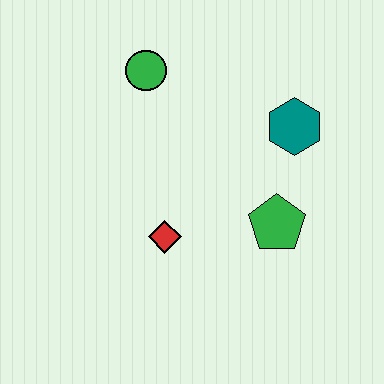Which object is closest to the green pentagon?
The teal hexagon is closest to the green pentagon.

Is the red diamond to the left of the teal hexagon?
Yes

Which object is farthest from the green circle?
The green pentagon is farthest from the green circle.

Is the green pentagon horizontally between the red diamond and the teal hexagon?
Yes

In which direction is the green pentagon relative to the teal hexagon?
The green pentagon is below the teal hexagon.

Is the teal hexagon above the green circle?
No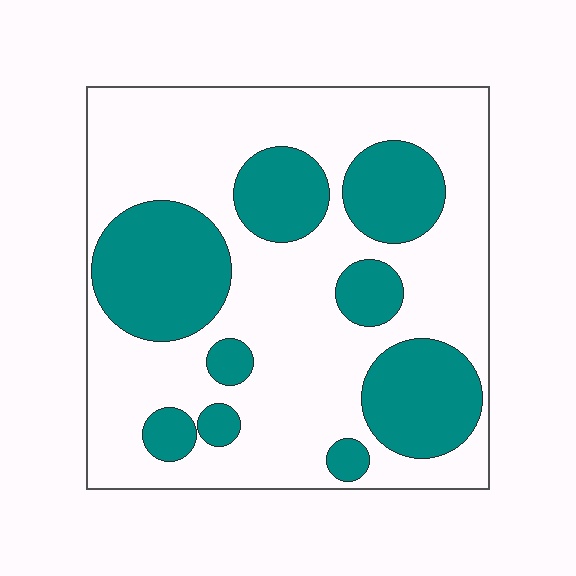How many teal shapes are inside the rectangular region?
9.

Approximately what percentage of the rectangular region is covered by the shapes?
Approximately 35%.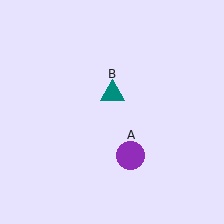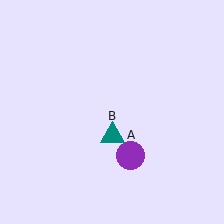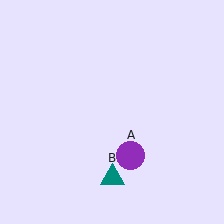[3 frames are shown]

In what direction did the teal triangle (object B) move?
The teal triangle (object B) moved down.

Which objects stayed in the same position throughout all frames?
Purple circle (object A) remained stationary.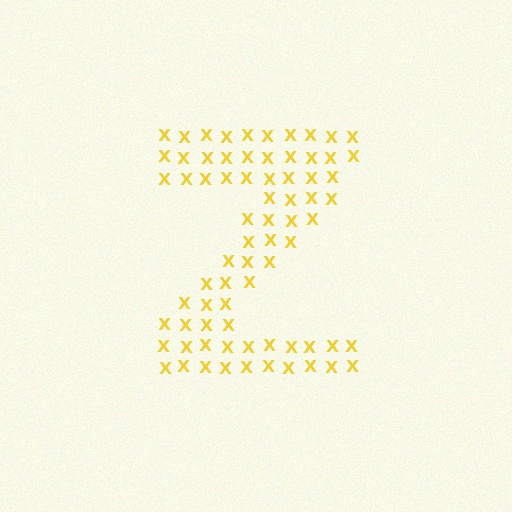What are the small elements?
The small elements are letter X's.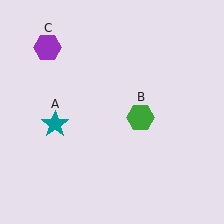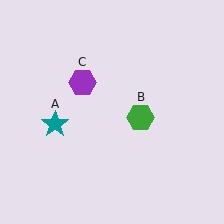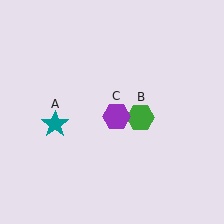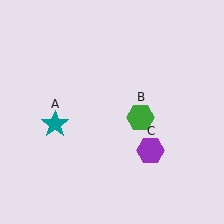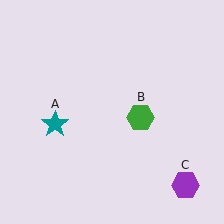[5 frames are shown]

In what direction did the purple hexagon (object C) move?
The purple hexagon (object C) moved down and to the right.